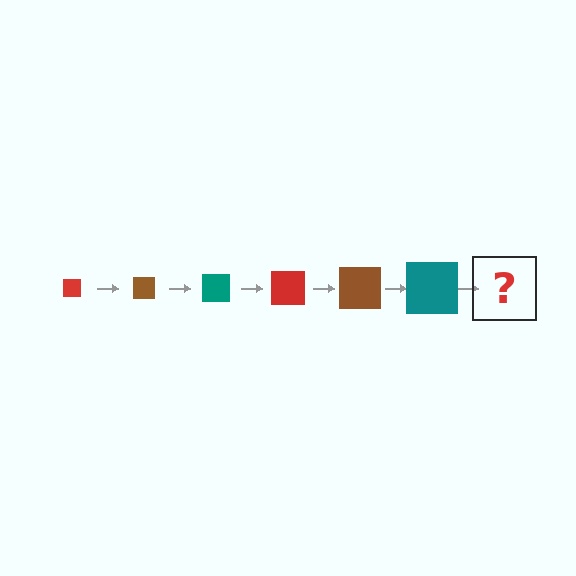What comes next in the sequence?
The next element should be a red square, larger than the previous one.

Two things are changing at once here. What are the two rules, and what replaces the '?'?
The two rules are that the square grows larger each step and the color cycles through red, brown, and teal. The '?' should be a red square, larger than the previous one.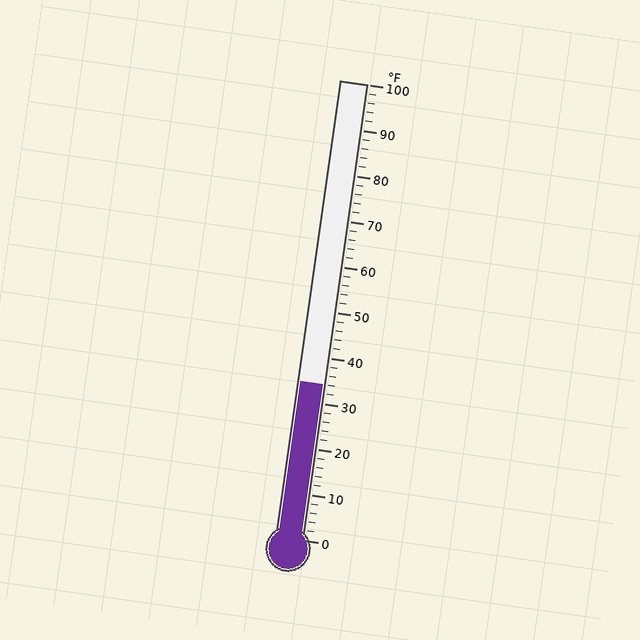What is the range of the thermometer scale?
The thermometer scale ranges from 0°F to 100°F.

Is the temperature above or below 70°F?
The temperature is below 70°F.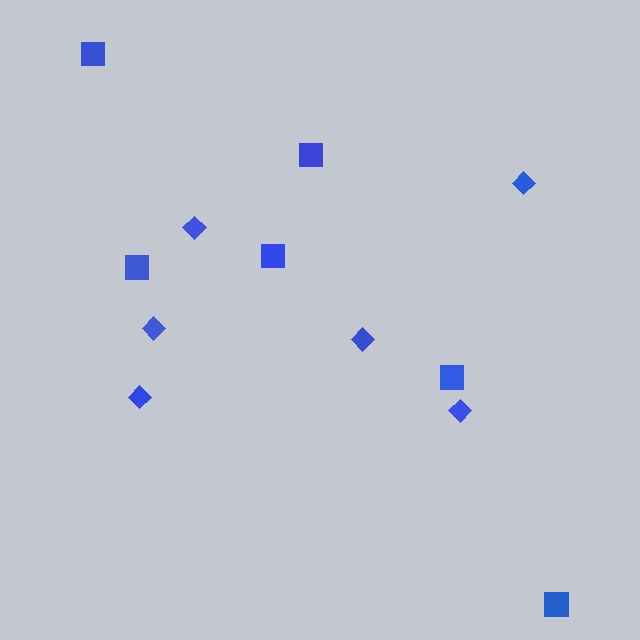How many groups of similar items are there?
There are 2 groups: one group of squares (6) and one group of diamonds (6).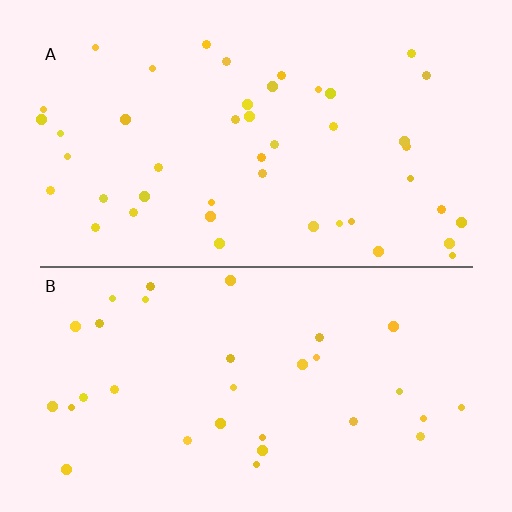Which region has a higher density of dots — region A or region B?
A (the top).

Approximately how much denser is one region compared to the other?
Approximately 1.4× — region A over region B.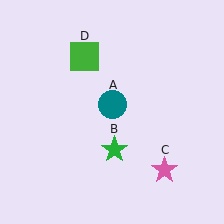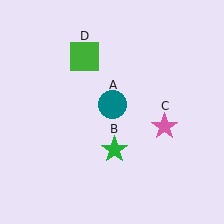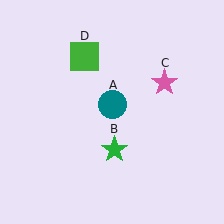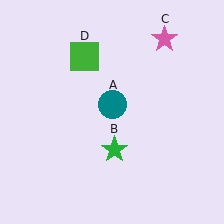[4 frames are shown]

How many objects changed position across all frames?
1 object changed position: pink star (object C).